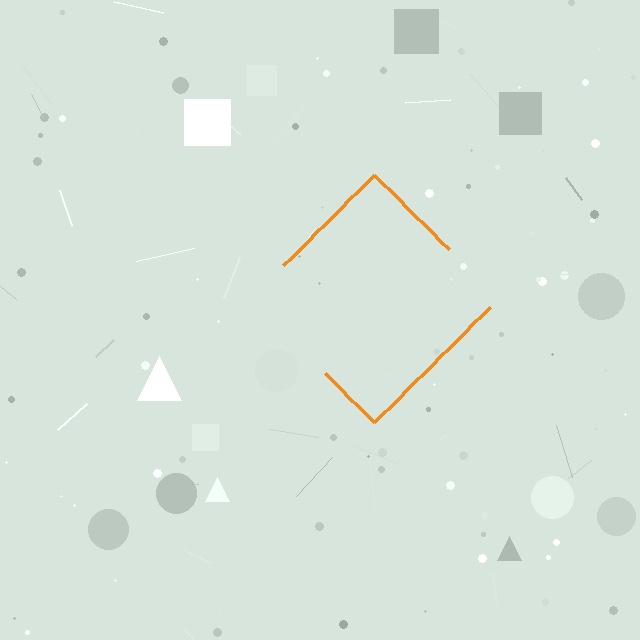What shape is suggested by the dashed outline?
The dashed outline suggests a diamond.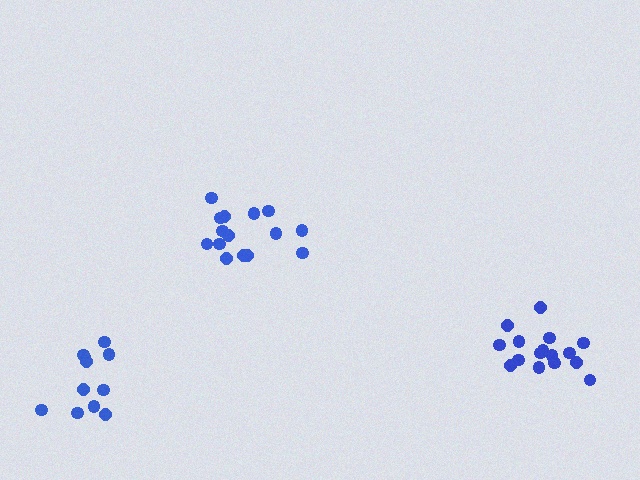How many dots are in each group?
Group 1: 11 dots, Group 2: 16 dots, Group 3: 15 dots (42 total).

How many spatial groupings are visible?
There are 3 spatial groupings.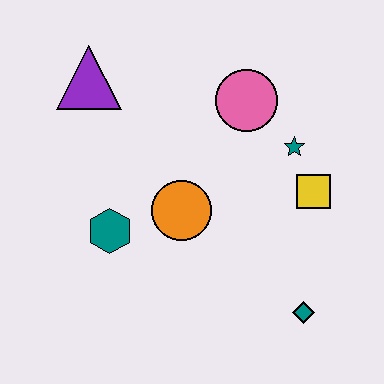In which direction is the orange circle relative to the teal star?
The orange circle is to the left of the teal star.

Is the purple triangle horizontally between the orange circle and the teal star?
No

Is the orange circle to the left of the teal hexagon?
No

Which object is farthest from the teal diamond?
The purple triangle is farthest from the teal diamond.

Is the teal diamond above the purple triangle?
No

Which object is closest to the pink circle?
The teal star is closest to the pink circle.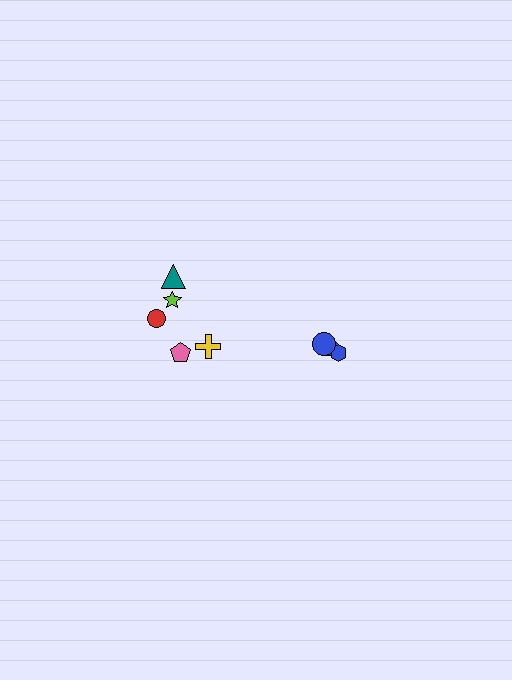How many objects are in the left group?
There are 5 objects.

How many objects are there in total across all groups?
There are 8 objects.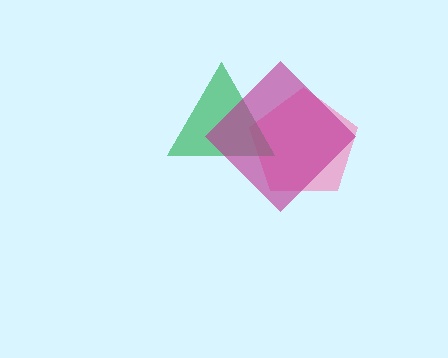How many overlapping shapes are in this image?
There are 3 overlapping shapes in the image.